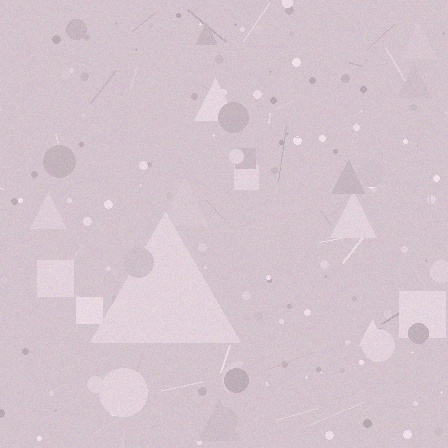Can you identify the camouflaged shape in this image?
The camouflaged shape is a triangle.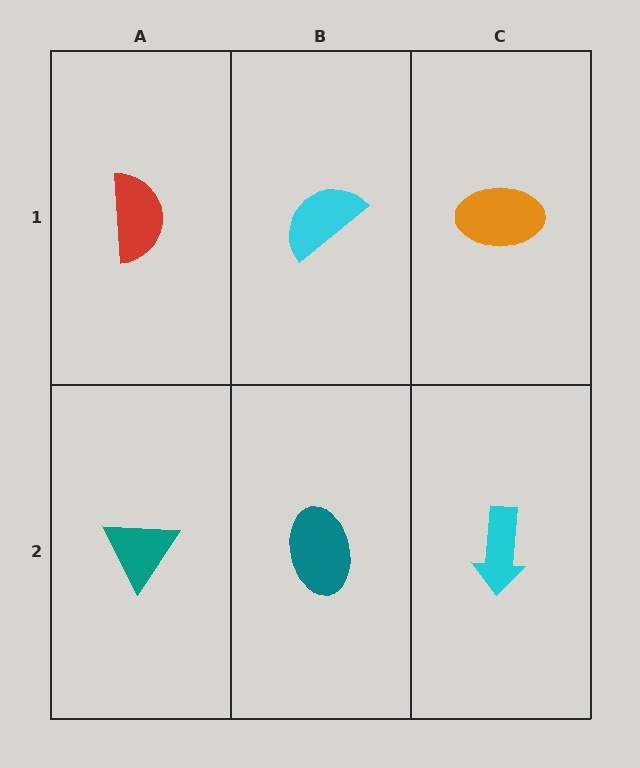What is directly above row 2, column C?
An orange ellipse.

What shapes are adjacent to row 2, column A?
A red semicircle (row 1, column A), a teal ellipse (row 2, column B).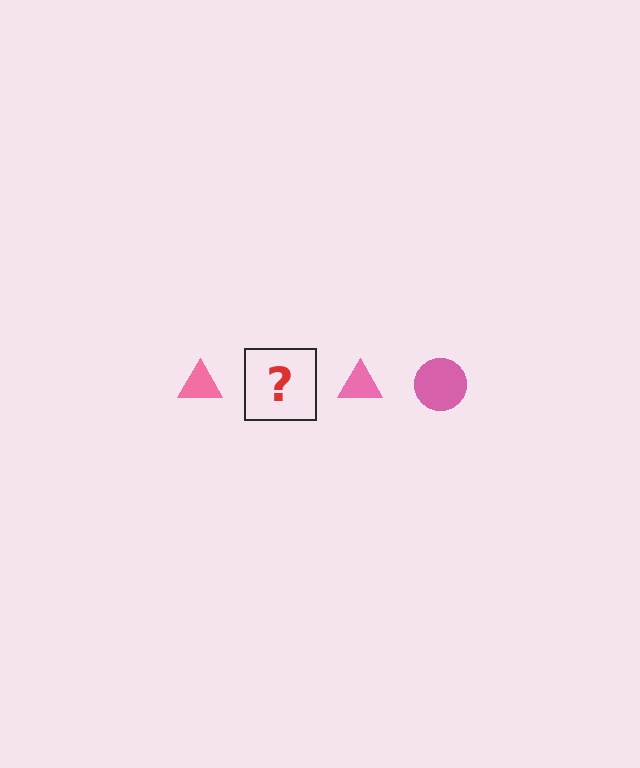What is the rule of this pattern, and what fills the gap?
The rule is that the pattern cycles through triangle, circle shapes in pink. The gap should be filled with a pink circle.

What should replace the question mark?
The question mark should be replaced with a pink circle.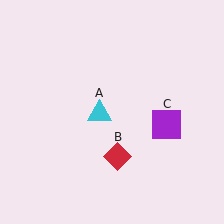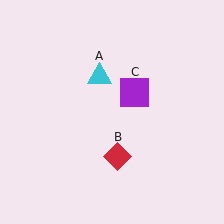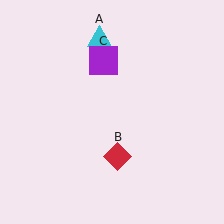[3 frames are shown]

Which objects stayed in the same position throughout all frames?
Red diamond (object B) remained stationary.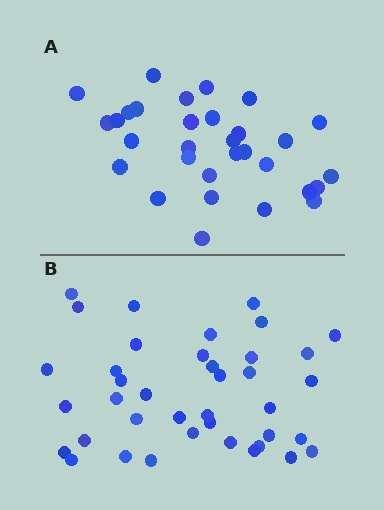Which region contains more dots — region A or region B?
Region B (the bottom region) has more dots.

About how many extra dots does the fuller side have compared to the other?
Region B has roughly 8 or so more dots than region A.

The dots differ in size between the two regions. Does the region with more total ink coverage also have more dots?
No. Region A has more total ink coverage because its dots are larger, but region B actually contains more individual dots. Total area can be misleading — the number of items is what matters here.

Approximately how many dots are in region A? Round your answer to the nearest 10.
About 30 dots. (The exact count is 31, which rounds to 30.)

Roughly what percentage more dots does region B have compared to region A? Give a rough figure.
About 25% more.